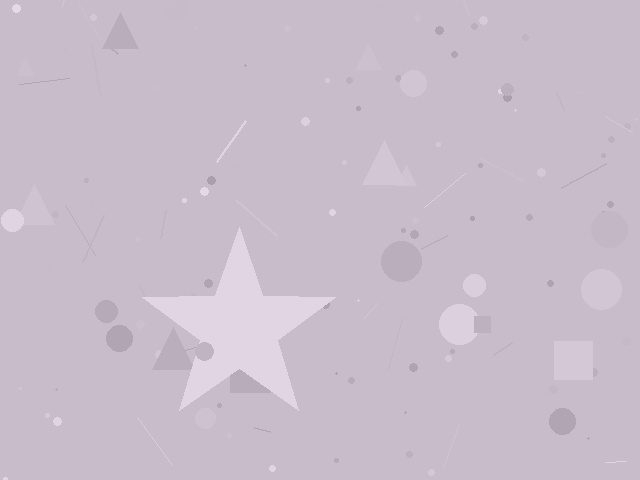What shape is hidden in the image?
A star is hidden in the image.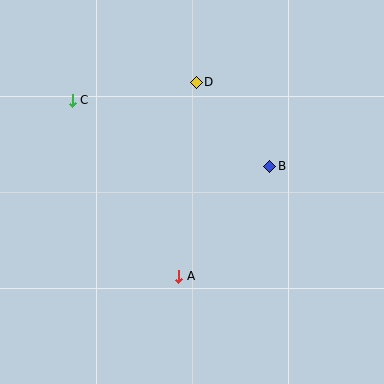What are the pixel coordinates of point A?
Point A is at (179, 276).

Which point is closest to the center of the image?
Point B at (270, 166) is closest to the center.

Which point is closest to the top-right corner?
Point B is closest to the top-right corner.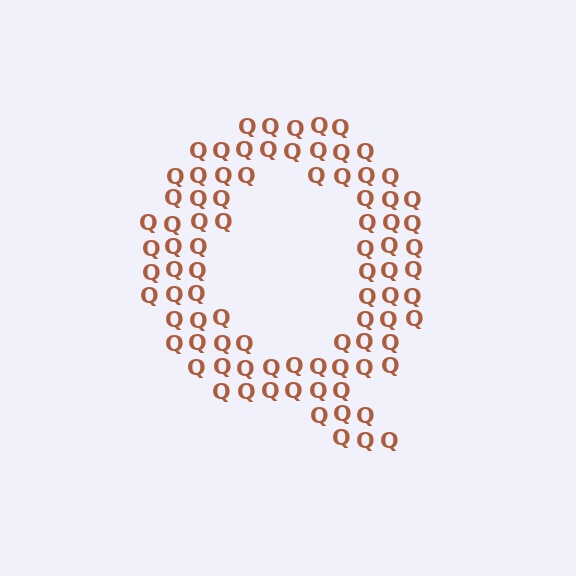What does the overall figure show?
The overall figure shows the letter Q.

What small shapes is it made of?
It is made of small letter Q's.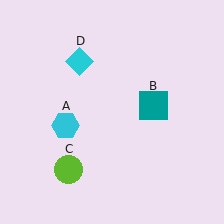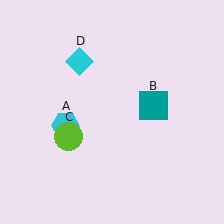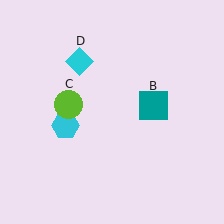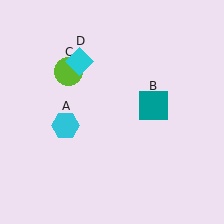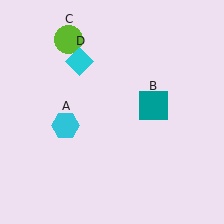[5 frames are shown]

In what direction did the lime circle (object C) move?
The lime circle (object C) moved up.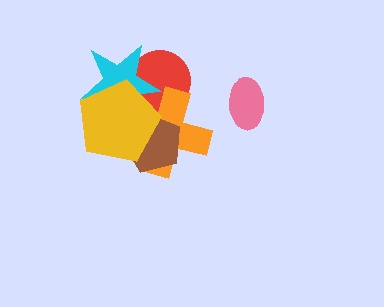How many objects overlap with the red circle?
3 objects overlap with the red circle.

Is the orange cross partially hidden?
Yes, it is partially covered by another shape.